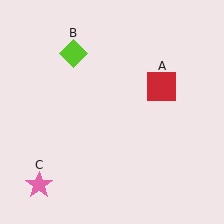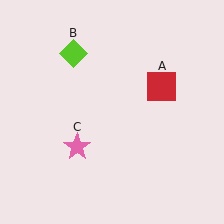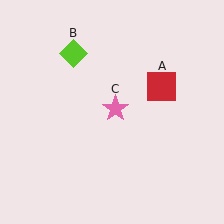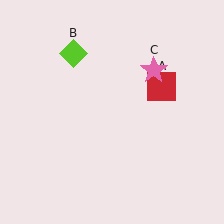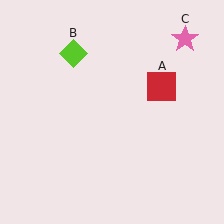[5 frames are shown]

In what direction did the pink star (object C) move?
The pink star (object C) moved up and to the right.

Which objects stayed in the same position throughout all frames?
Red square (object A) and lime diamond (object B) remained stationary.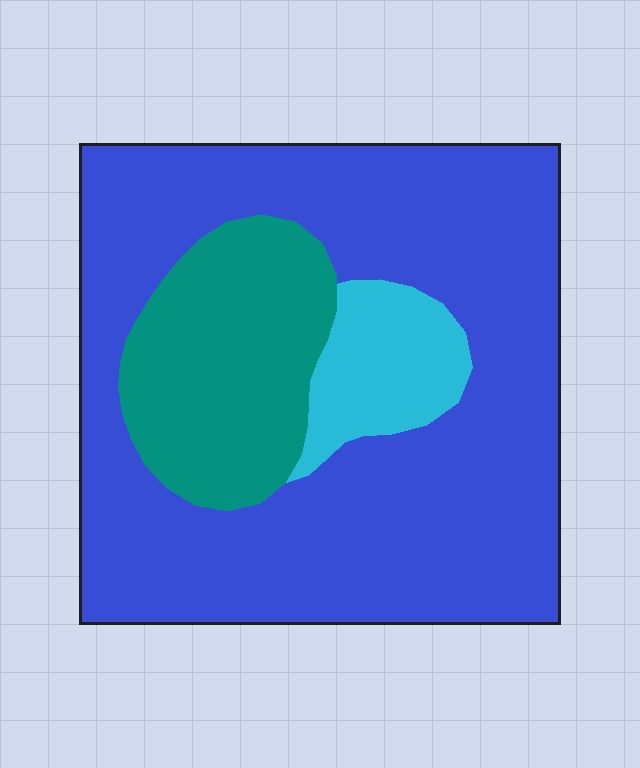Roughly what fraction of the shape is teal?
Teal takes up about one fifth (1/5) of the shape.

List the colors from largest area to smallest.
From largest to smallest: blue, teal, cyan.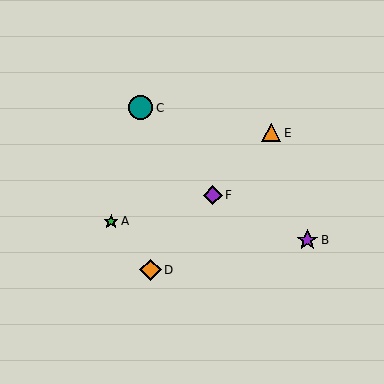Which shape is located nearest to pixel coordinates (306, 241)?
The purple star (labeled B) at (307, 240) is nearest to that location.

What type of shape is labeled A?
Shape A is a green star.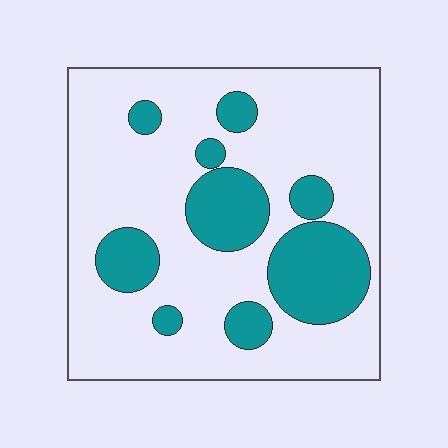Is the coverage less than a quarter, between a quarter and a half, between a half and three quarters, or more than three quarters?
Between a quarter and a half.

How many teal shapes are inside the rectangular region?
9.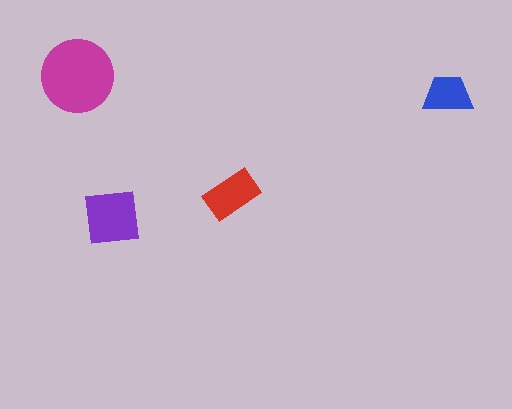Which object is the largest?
The magenta circle.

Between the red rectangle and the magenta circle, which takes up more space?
The magenta circle.